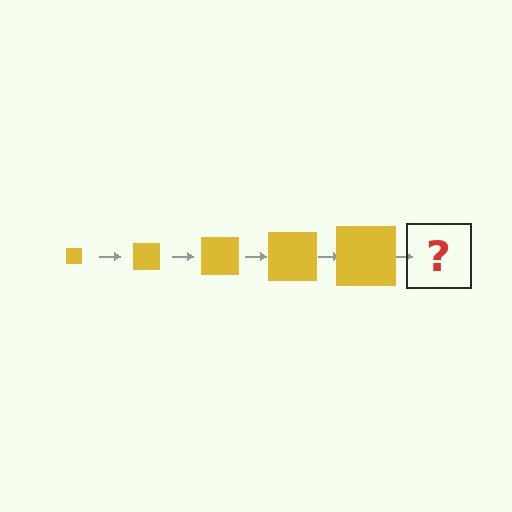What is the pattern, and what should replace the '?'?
The pattern is that the square gets progressively larger each step. The '?' should be a yellow square, larger than the previous one.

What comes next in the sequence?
The next element should be a yellow square, larger than the previous one.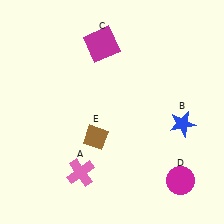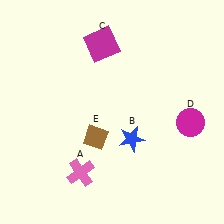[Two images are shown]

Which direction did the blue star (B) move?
The blue star (B) moved left.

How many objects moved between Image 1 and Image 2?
2 objects moved between the two images.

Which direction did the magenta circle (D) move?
The magenta circle (D) moved up.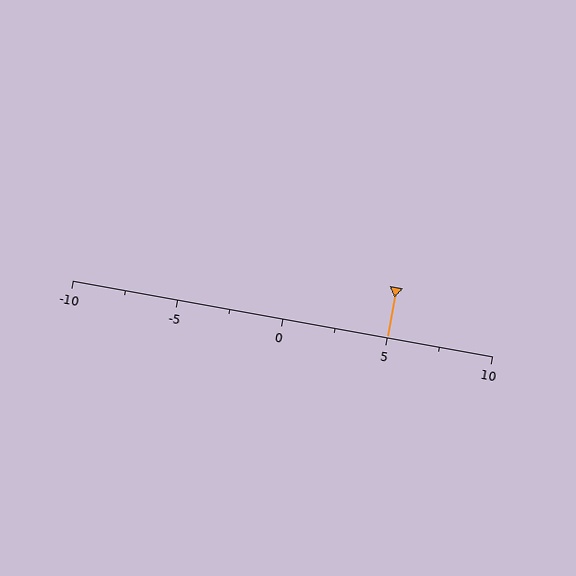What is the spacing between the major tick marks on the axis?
The major ticks are spaced 5 apart.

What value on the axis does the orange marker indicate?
The marker indicates approximately 5.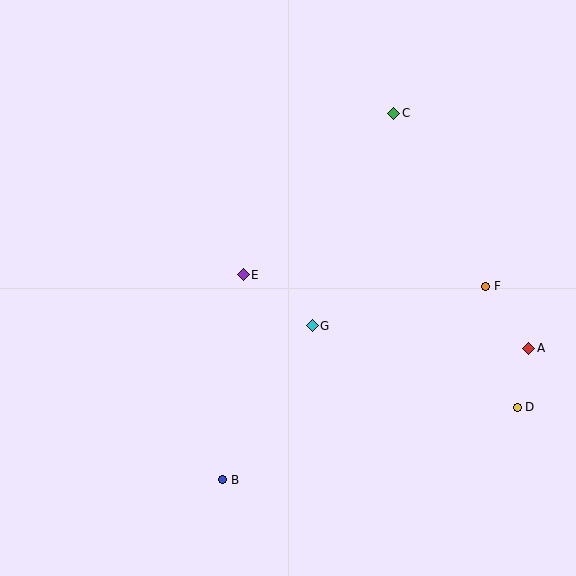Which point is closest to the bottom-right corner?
Point D is closest to the bottom-right corner.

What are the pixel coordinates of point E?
Point E is at (243, 275).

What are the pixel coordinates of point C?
Point C is at (394, 113).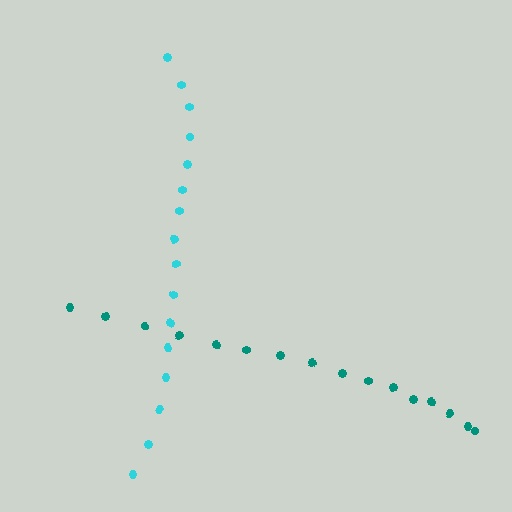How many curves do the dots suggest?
There are 2 distinct paths.